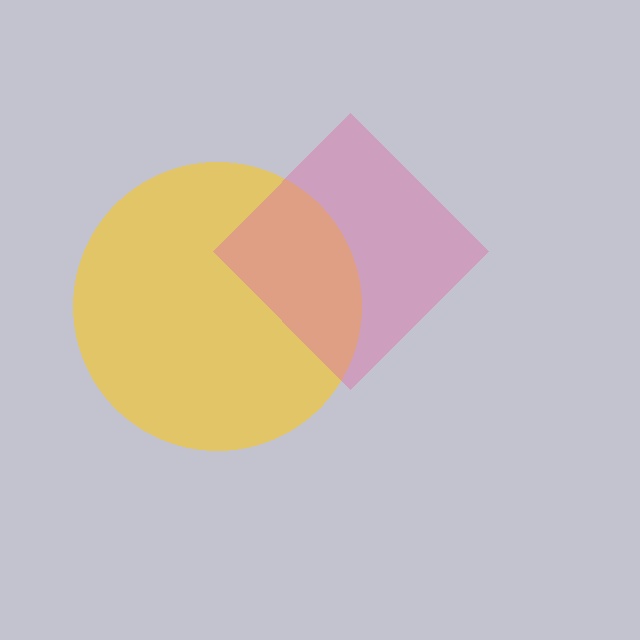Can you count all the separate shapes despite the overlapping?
Yes, there are 2 separate shapes.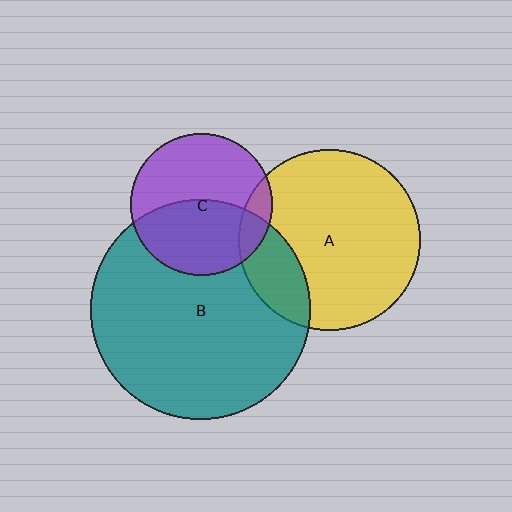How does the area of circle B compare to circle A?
Approximately 1.5 times.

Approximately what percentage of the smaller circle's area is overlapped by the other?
Approximately 10%.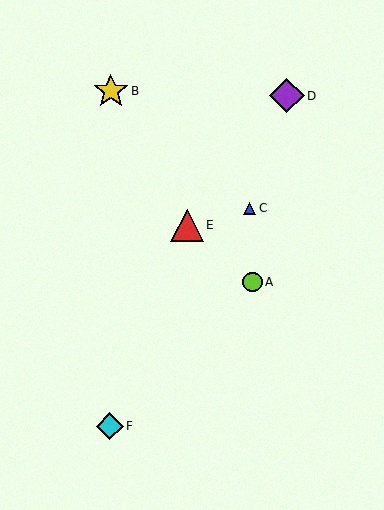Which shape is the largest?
The purple diamond (labeled D) is the largest.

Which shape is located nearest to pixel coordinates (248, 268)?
The lime circle (labeled A) at (252, 282) is nearest to that location.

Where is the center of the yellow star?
The center of the yellow star is at (111, 91).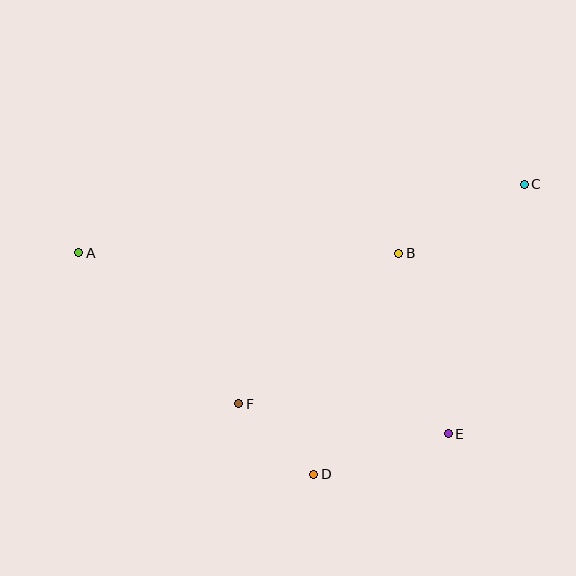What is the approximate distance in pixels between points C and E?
The distance between C and E is approximately 261 pixels.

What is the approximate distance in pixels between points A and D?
The distance between A and D is approximately 323 pixels.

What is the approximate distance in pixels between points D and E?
The distance between D and E is approximately 140 pixels.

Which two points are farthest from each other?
Points A and C are farthest from each other.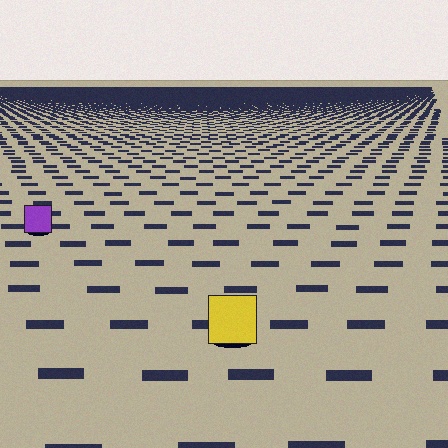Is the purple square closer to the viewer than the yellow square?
No. The yellow square is closer — you can tell from the texture gradient: the ground texture is coarser near it.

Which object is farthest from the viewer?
The purple square is farthest from the viewer. It appears smaller and the ground texture around it is denser.